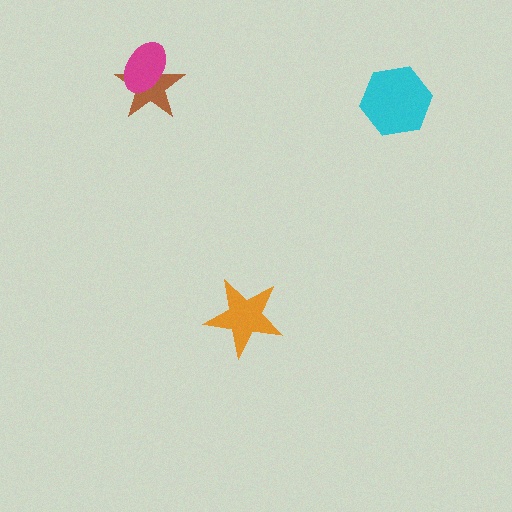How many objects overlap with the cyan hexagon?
0 objects overlap with the cyan hexagon.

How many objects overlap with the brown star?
1 object overlaps with the brown star.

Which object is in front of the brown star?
The magenta ellipse is in front of the brown star.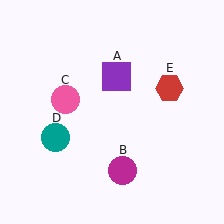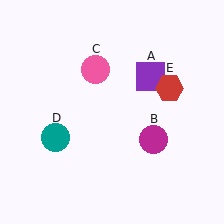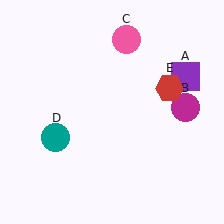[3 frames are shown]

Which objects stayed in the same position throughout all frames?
Teal circle (object D) and red hexagon (object E) remained stationary.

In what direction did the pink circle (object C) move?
The pink circle (object C) moved up and to the right.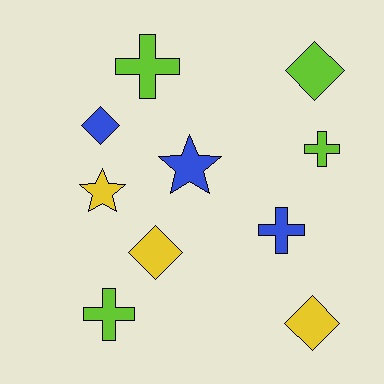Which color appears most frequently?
Lime, with 4 objects.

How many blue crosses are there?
There is 1 blue cross.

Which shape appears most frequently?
Diamond, with 4 objects.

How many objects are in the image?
There are 10 objects.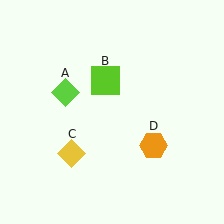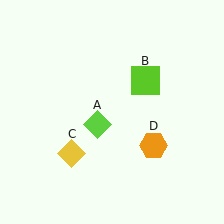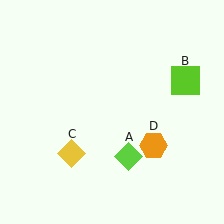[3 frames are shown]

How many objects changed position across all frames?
2 objects changed position: lime diamond (object A), lime square (object B).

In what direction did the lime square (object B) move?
The lime square (object B) moved right.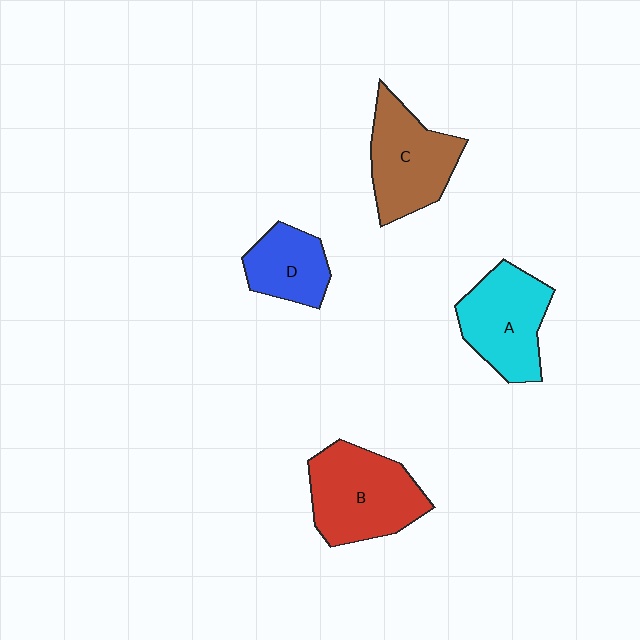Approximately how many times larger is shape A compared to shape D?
Approximately 1.5 times.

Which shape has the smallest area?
Shape D (blue).